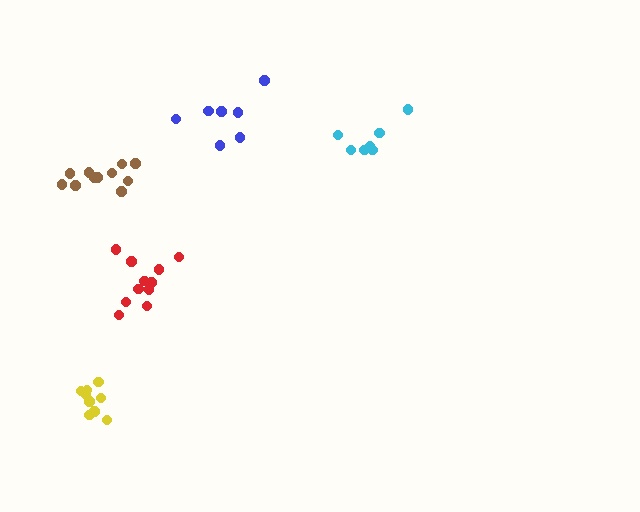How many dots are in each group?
Group 1: 7 dots, Group 2: 7 dots, Group 3: 11 dots, Group 4: 9 dots, Group 5: 11 dots (45 total).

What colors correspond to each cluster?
The clusters are colored: cyan, blue, brown, yellow, red.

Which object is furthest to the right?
The cyan cluster is rightmost.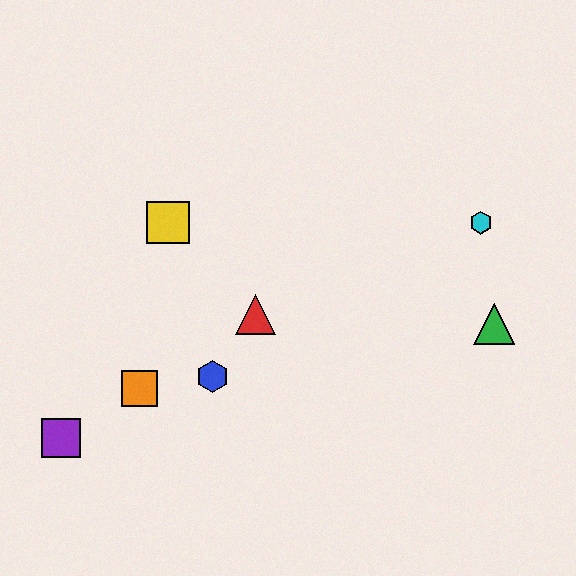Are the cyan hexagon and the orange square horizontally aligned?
No, the cyan hexagon is at y≈223 and the orange square is at y≈388.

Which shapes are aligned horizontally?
The yellow square, the cyan hexagon are aligned horizontally.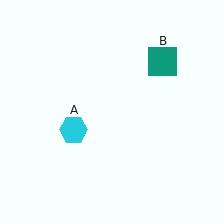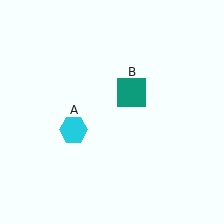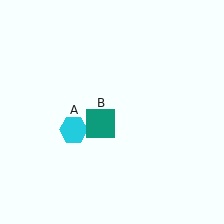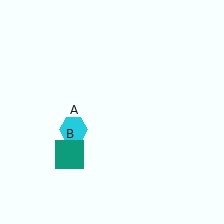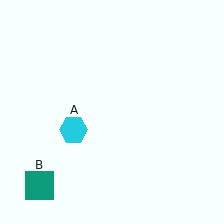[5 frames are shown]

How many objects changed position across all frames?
1 object changed position: teal square (object B).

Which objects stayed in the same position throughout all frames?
Cyan hexagon (object A) remained stationary.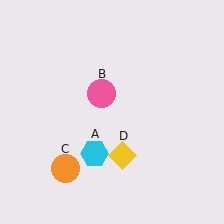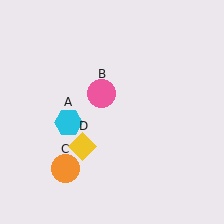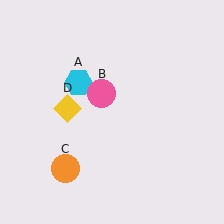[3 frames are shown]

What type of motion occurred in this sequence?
The cyan hexagon (object A), yellow diamond (object D) rotated clockwise around the center of the scene.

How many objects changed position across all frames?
2 objects changed position: cyan hexagon (object A), yellow diamond (object D).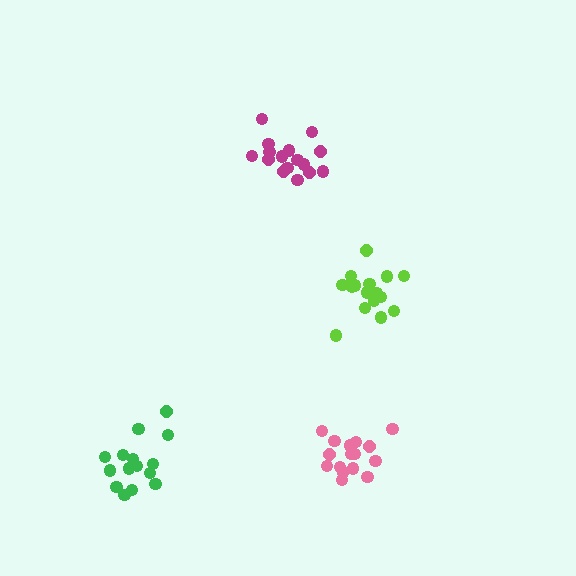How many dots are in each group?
Group 1: 18 dots, Group 2: 16 dots, Group 3: 15 dots, Group 4: 16 dots (65 total).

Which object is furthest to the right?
The lime cluster is rightmost.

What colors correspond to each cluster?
The clusters are colored: lime, magenta, green, pink.